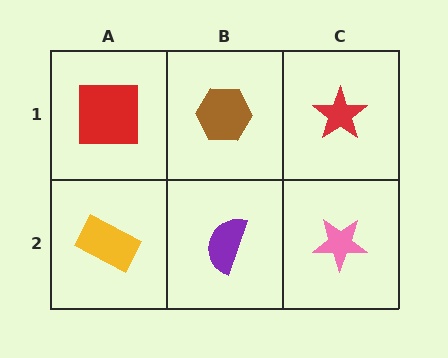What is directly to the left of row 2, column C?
A purple semicircle.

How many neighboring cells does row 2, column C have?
2.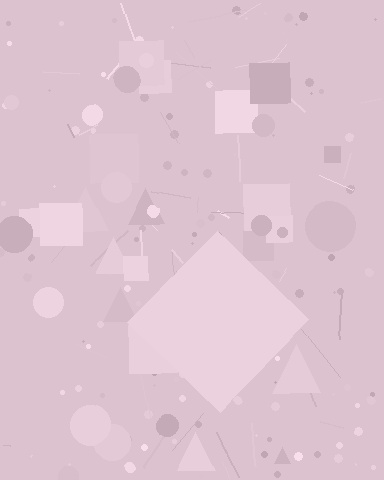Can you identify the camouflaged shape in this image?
The camouflaged shape is a diamond.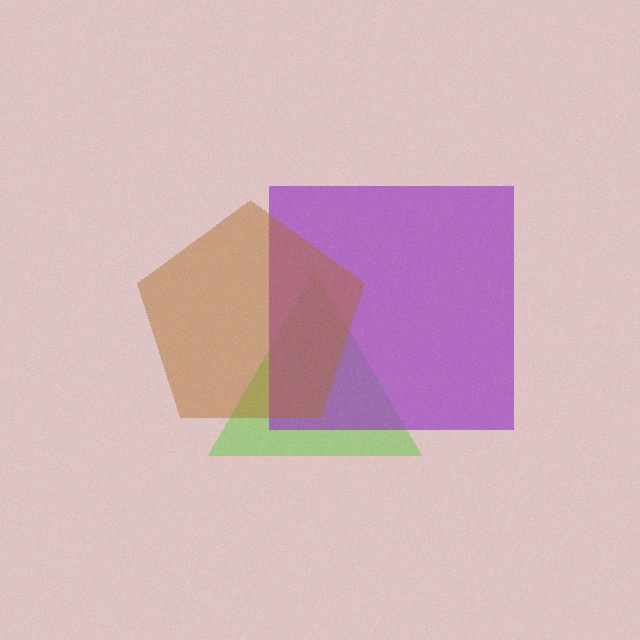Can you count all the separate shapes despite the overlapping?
Yes, there are 3 separate shapes.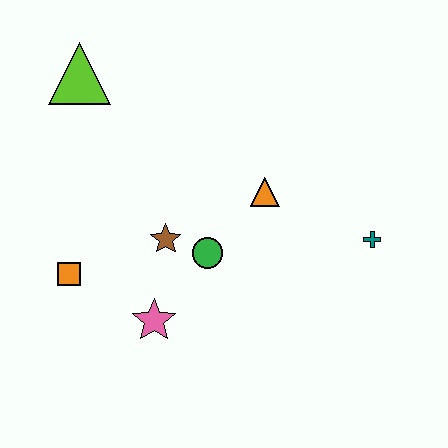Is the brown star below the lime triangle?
Yes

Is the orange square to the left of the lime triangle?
Yes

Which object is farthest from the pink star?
The lime triangle is farthest from the pink star.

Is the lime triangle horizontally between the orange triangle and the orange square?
Yes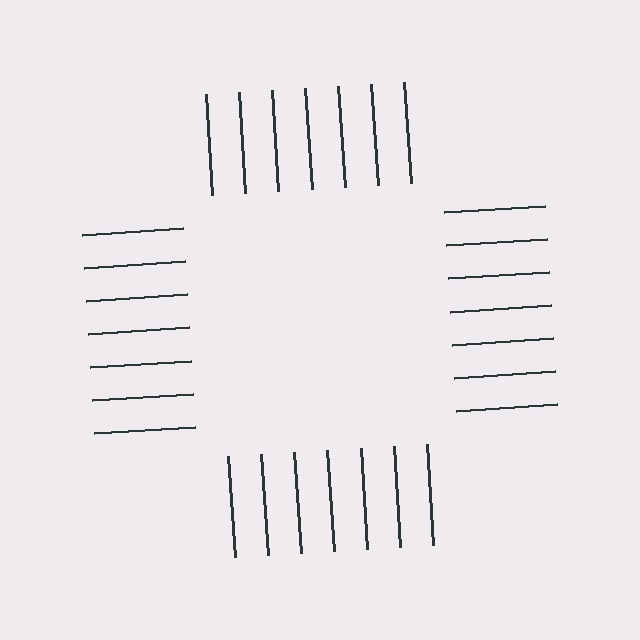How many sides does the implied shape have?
4 sides — the line-ends trace a square.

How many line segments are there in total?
28 — 7 along each of the 4 edges.